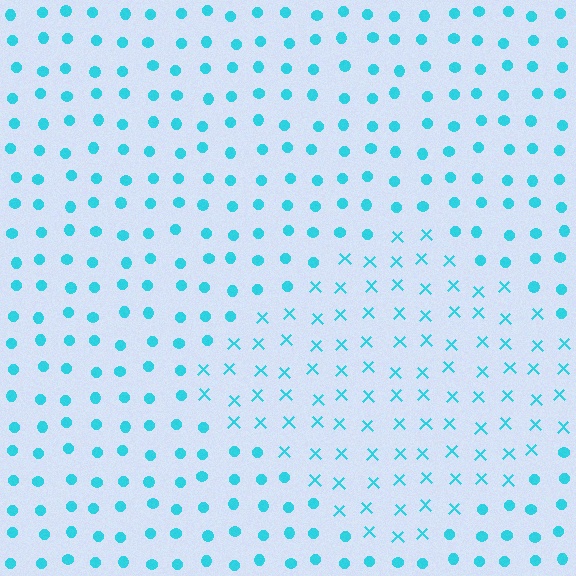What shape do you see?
I see a diamond.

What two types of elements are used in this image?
The image uses X marks inside the diamond region and circles outside it.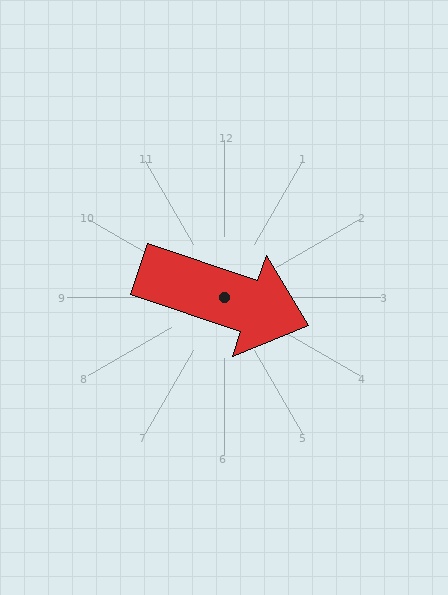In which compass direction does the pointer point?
East.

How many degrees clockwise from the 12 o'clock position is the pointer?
Approximately 109 degrees.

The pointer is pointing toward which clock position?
Roughly 4 o'clock.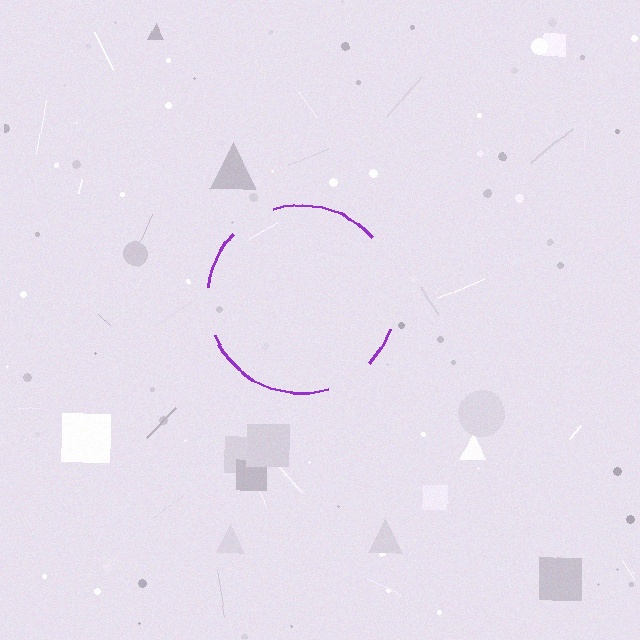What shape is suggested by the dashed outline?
The dashed outline suggests a circle.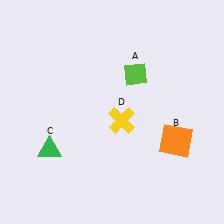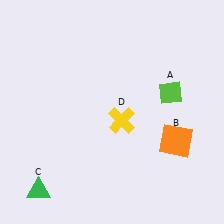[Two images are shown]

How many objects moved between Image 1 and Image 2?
2 objects moved between the two images.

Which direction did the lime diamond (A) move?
The lime diamond (A) moved right.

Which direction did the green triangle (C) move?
The green triangle (C) moved down.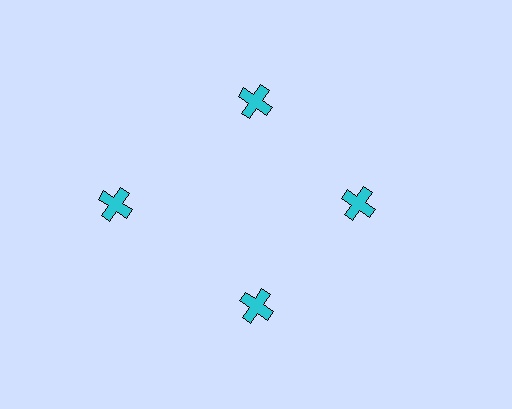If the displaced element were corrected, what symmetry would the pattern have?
It would have 4-fold rotational symmetry — the pattern would map onto itself every 90 degrees.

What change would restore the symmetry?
The symmetry would be restored by moving it inward, back onto the ring so that all 4 crosses sit at equal angles and equal distance from the center.